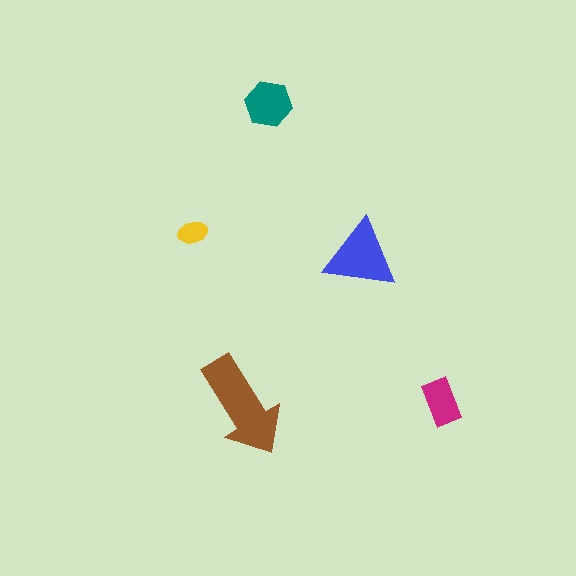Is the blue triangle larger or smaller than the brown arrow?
Smaller.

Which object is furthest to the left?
The yellow ellipse is leftmost.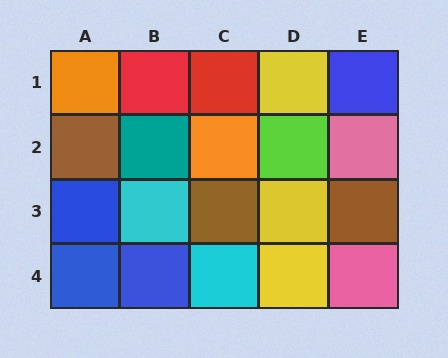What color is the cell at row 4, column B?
Blue.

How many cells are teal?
1 cell is teal.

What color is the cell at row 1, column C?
Red.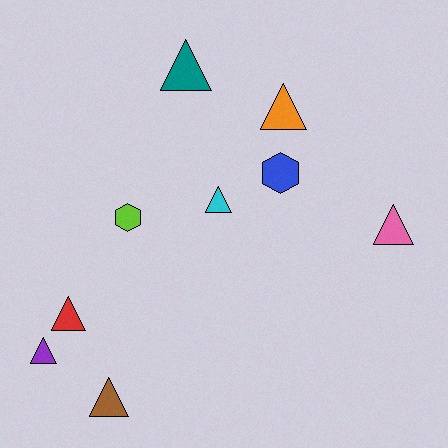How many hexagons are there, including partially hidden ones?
There are 2 hexagons.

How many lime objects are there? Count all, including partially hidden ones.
There is 1 lime object.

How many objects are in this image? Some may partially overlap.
There are 9 objects.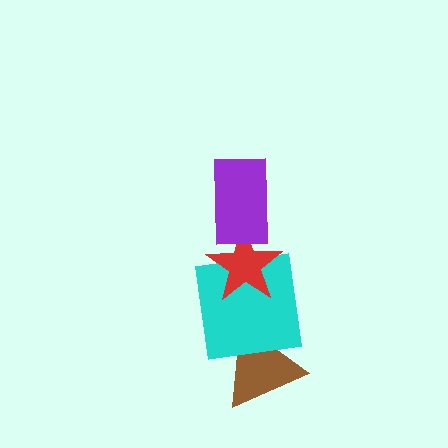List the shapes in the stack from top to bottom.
From top to bottom: the purple rectangle, the red star, the cyan square, the brown triangle.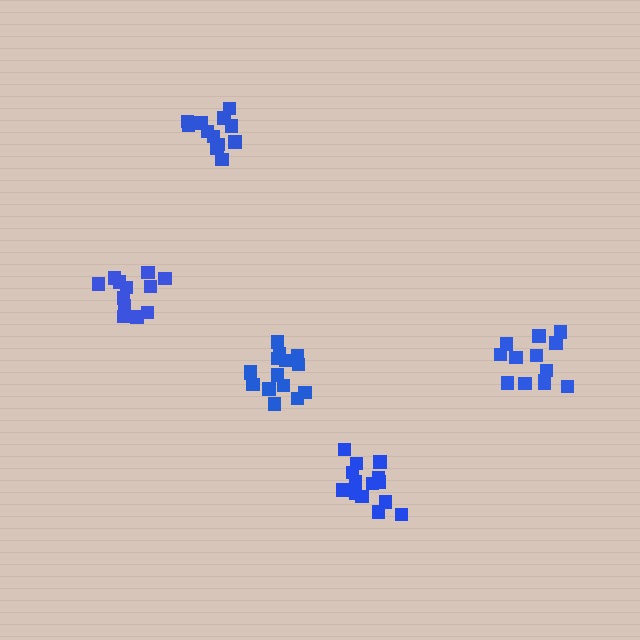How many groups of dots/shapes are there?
There are 5 groups.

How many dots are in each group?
Group 1: 12 dots, Group 2: 12 dots, Group 3: 13 dots, Group 4: 14 dots, Group 5: 15 dots (66 total).